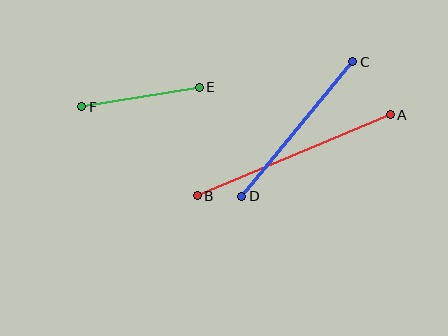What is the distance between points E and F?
The distance is approximately 119 pixels.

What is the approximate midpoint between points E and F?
The midpoint is at approximately (140, 97) pixels.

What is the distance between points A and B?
The distance is approximately 209 pixels.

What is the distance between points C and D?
The distance is approximately 175 pixels.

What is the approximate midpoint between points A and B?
The midpoint is at approximately (294, 155) pixels.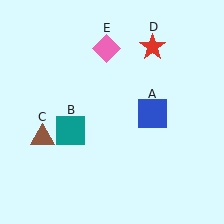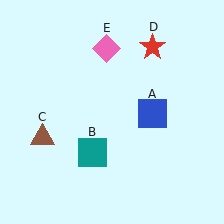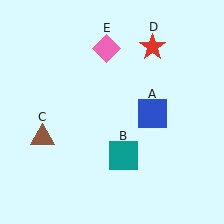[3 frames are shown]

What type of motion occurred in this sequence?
The teal square (object B) rotated counterclockwise around the center of the scene.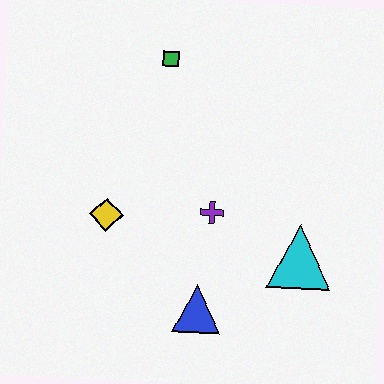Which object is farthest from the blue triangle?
The green square is farthest from the blue triangle.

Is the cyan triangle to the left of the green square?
No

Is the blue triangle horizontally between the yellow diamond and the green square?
No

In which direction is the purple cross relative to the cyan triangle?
The purple cross is to the left of the cyan triangle.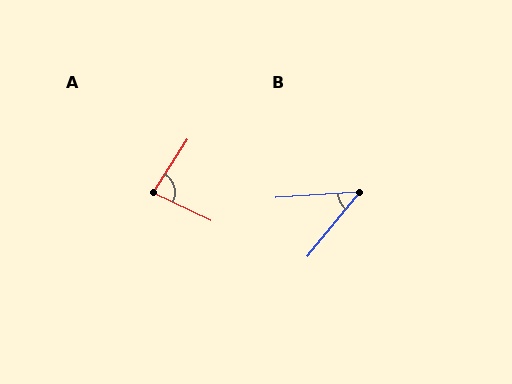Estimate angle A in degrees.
Approximately 83 degrees.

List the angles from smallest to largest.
B (47°), A (83°).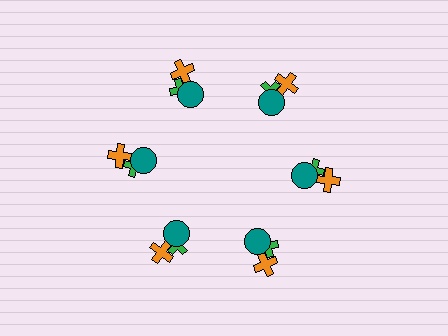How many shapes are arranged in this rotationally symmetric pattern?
There are 18 shapes, arranged in 6 groups of 3.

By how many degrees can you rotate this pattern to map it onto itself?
The pattern maps onto itself every 60 degrees of rotation.